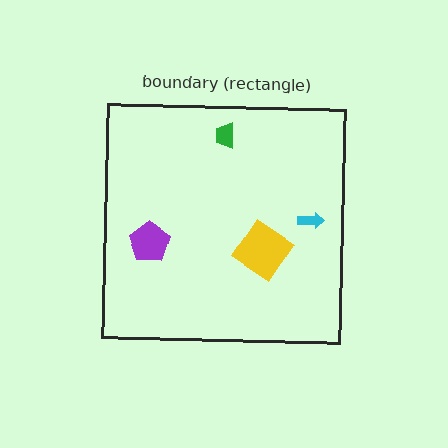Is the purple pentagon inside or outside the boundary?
Inside.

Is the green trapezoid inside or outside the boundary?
Inside.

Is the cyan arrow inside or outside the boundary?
Inside.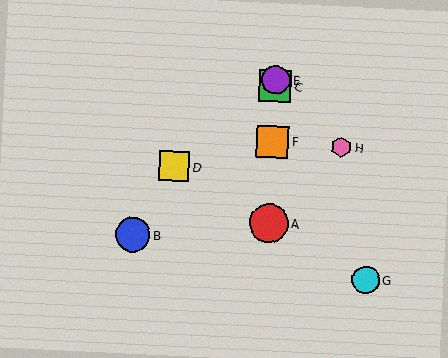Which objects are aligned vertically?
Objects A, C, E, F are aligned vertically.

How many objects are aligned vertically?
4 objects (A, C, E, F) are aligned vertically.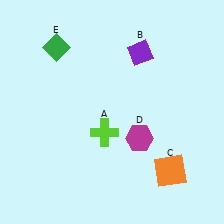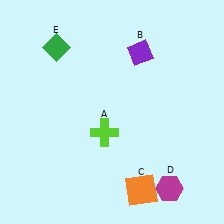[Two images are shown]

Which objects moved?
The objects that moved are: the orange square (C), the magenta hexagon (D).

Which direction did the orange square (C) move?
The orange square (C) moved left.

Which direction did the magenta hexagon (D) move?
The magenta hexagon (D) moved down.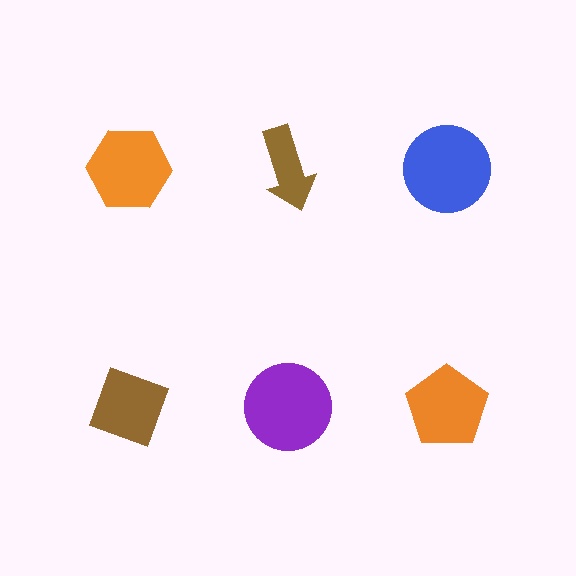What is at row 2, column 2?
A purple circle.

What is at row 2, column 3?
An orange pentagon.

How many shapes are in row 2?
3 shapes.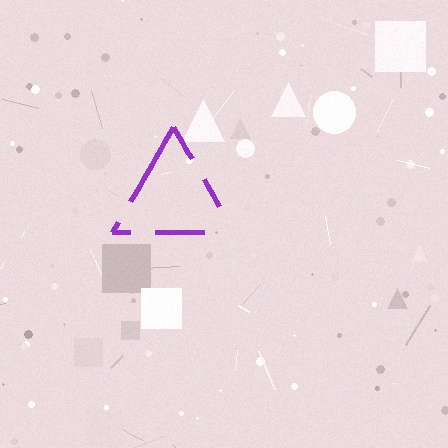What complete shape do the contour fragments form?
The contour fragments form a triangle.